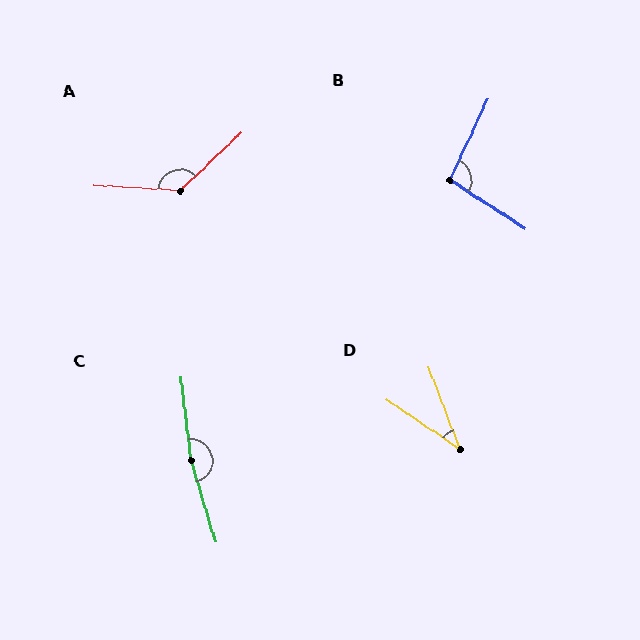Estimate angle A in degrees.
Approximately 133 degrees.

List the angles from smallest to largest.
D (35°), B (98°), A (133°), C (170°).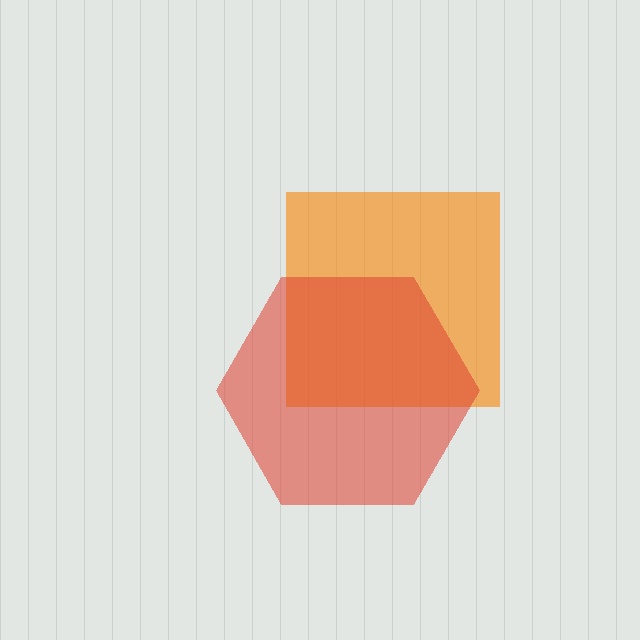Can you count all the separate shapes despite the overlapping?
Yes, there are 2 separate shapes.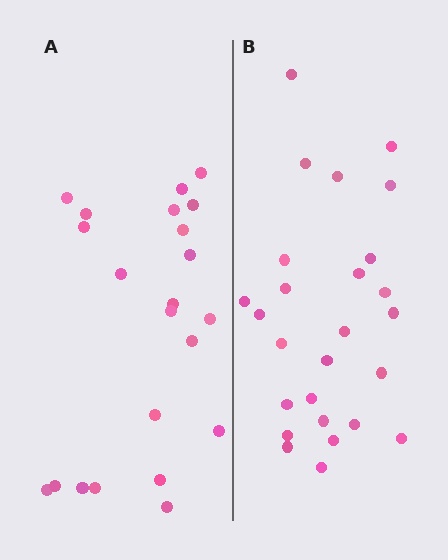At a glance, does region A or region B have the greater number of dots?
Region B (the right region) has more dots.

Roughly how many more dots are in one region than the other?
Region B has about 4 more dots than region A.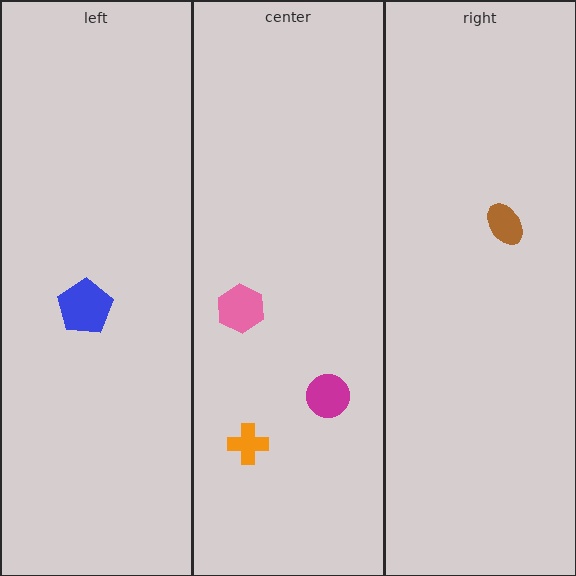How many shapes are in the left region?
1.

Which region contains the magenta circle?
The center region.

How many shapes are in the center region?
3.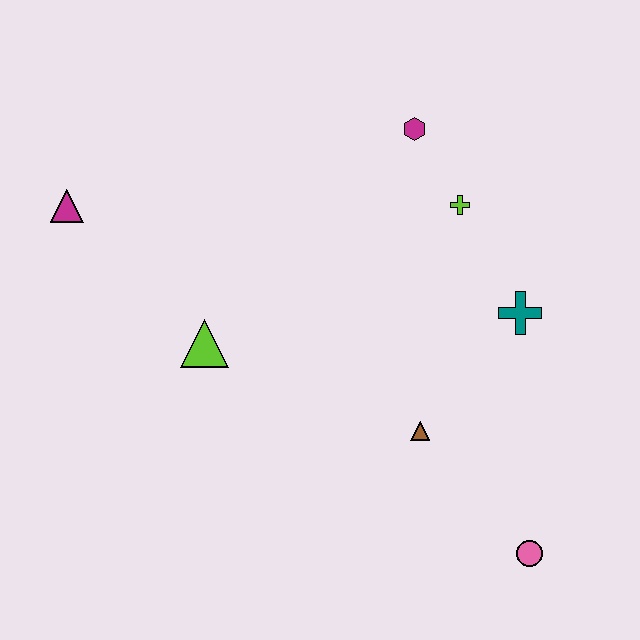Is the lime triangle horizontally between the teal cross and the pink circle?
No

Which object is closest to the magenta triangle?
The lime triangle is closest to the magenta triangle.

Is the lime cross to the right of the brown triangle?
Yes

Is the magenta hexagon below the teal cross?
No